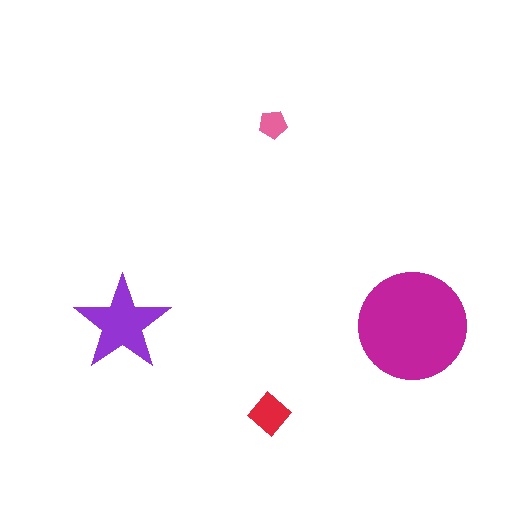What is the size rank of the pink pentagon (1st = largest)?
4th.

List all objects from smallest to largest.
The pink pentagon, the red diamond, the purple star, the magenta circle.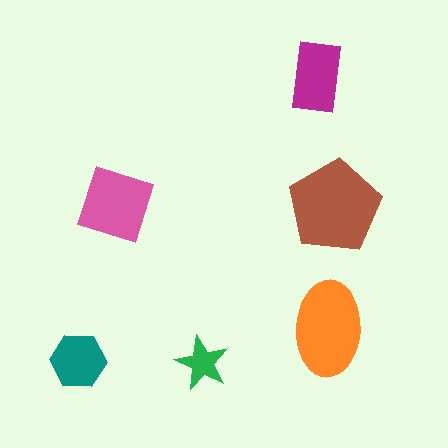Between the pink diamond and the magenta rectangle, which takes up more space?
The pink diamond.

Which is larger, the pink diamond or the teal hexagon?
The pink diamond.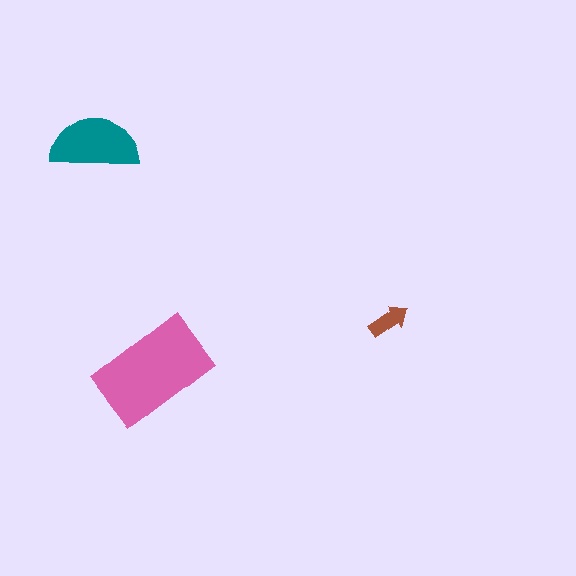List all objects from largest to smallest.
The pink rectangle, the teal semicircle, the brown arrow.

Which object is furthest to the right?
The brown arrow is rightmost.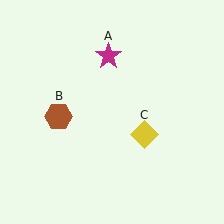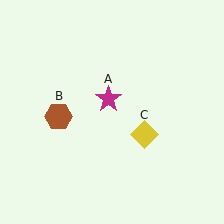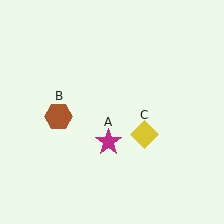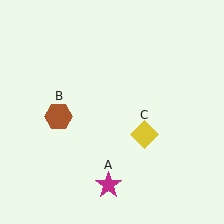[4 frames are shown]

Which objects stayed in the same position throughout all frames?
Brown hexagon (object B) and yellow diamond (object C) remained stationary.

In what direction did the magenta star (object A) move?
The magenta star (object A) moved down.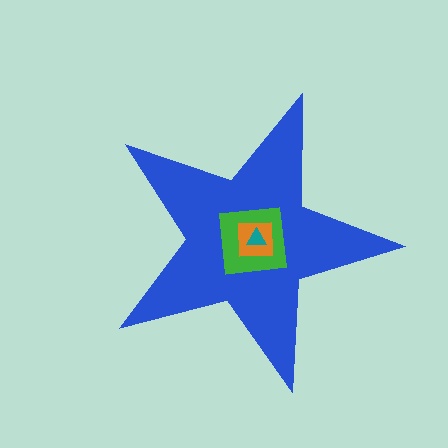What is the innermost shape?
The teal triangle.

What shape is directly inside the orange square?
The teal triangle.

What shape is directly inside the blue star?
The green square.